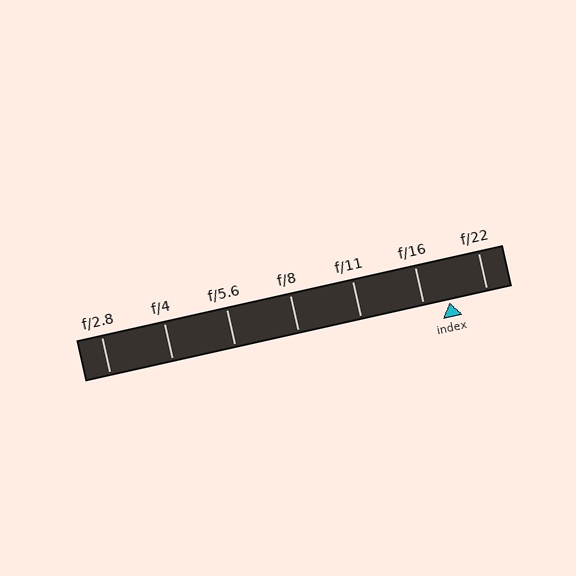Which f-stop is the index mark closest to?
The index mark is closest to f/16.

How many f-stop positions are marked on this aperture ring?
There are 7 f-stop positions marked.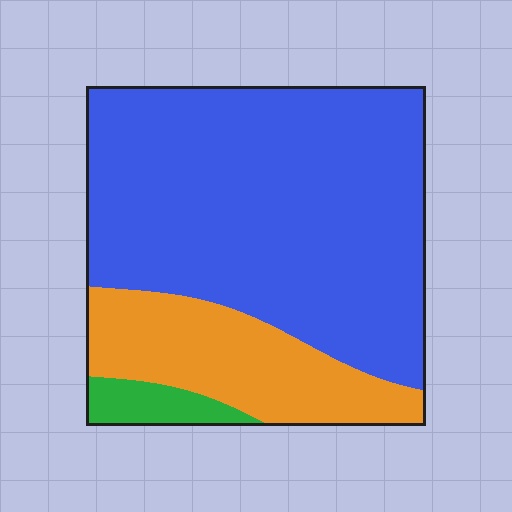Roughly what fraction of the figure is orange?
Orange covers 24% of the figure.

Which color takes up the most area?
Blue, at roughly 70%.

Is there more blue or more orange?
Blue.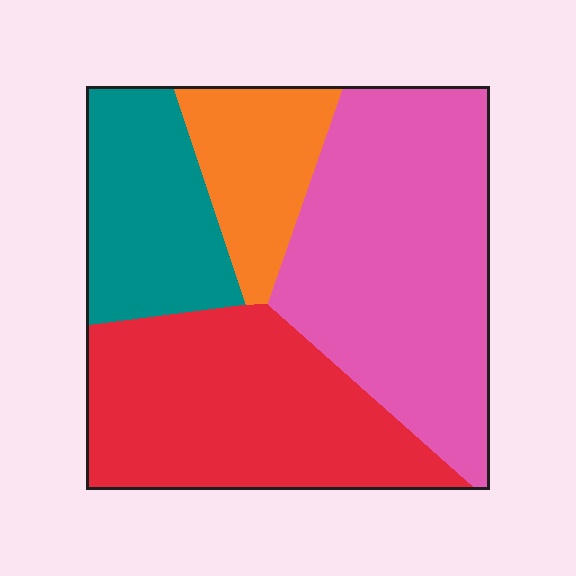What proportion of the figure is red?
Red takes up about one third (1/3) of the figure.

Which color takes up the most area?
Pink, at roughly 40%.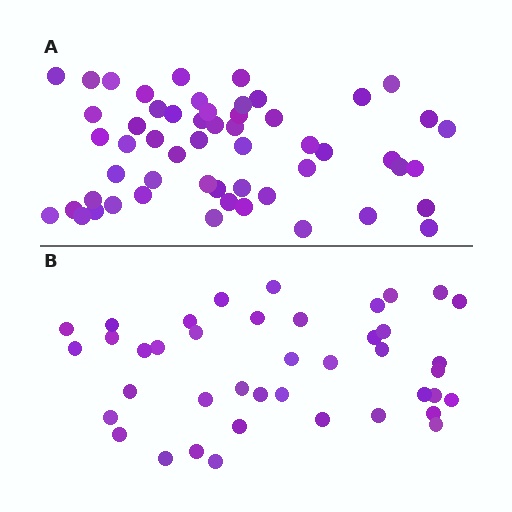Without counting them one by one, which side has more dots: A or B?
Region A (the top region) has more dots.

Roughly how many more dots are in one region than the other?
Region A has approximately 15 more dots than region B.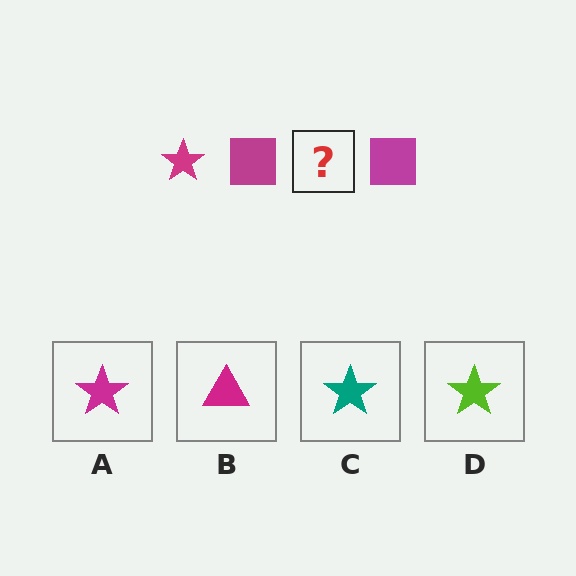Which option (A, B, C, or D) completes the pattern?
A.